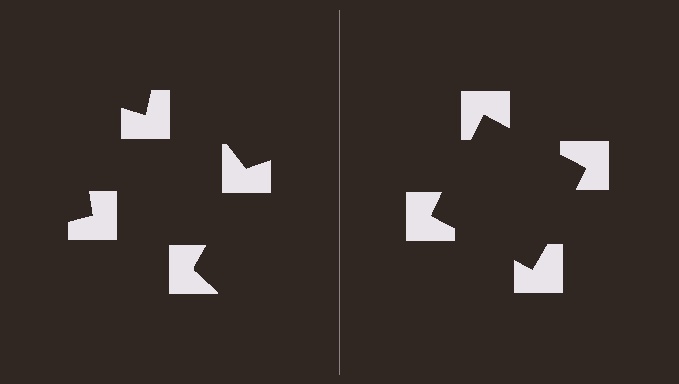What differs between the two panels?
The notched squares are positioned identically on both sides; only the wedge orientations differ. On the right they align to a square; on the left they are misaligned.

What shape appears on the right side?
An illusory square.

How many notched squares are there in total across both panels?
8 — 4 on each side.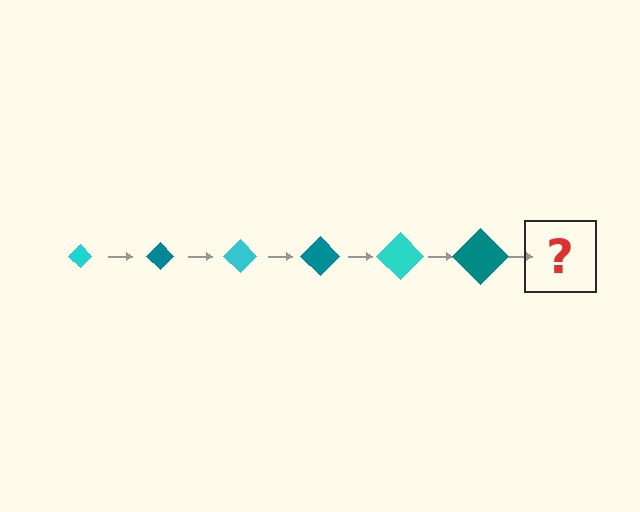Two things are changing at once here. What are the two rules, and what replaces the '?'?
The two rules are that the diamond grows larger each step and the color cycles through cyan and teal. The '?' should be a cyan diamond, larger than the previous one.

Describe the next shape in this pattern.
It should be a cyan diamond, larger than the previous one.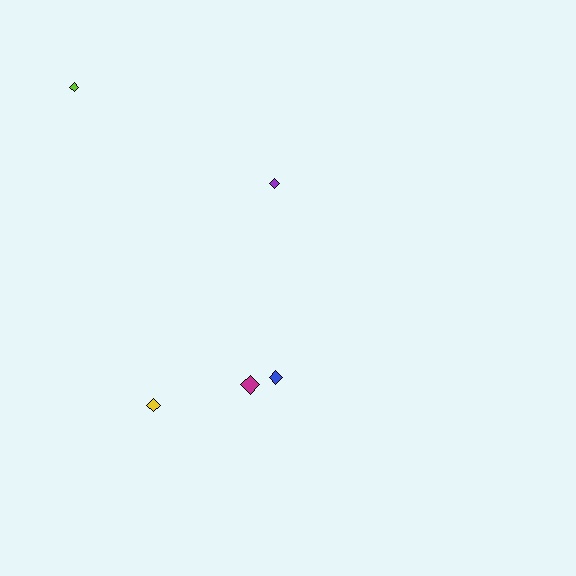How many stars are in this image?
There are no stars.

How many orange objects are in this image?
There are no orange objects.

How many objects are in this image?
There are 5 objects.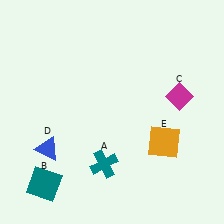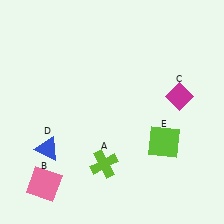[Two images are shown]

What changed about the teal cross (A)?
In Image 1, A is teal. In Image 2, it changed to lime.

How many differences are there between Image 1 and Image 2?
There are 3 differences between the two images.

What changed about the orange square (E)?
In Image 1, E is orange. In Image 2, it changed to lime.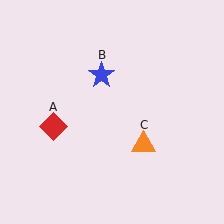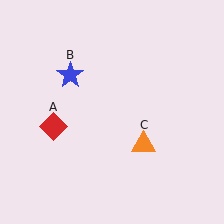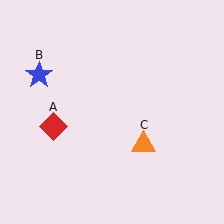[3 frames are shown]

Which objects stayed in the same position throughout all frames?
Red diamond (object A) and orange triangle (object C) remained stationary.